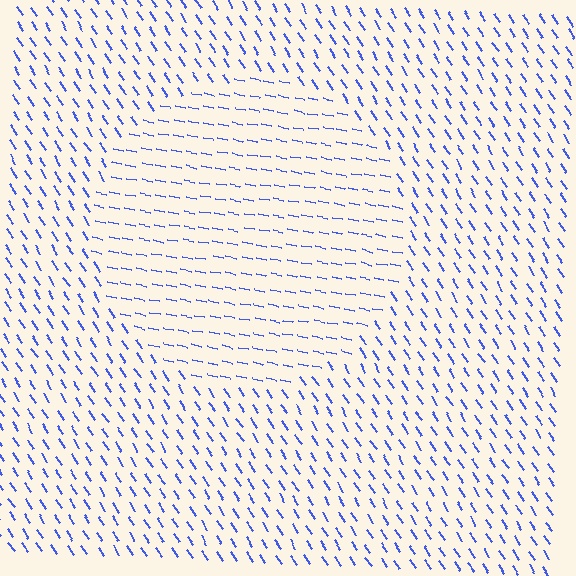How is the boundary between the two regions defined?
The boundary is defined purely by a change in line orientation (approximately 45 degrees difference). All lines are the same color and thickness.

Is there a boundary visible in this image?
Yes, there is a texture boundary formed by a change in line orientation.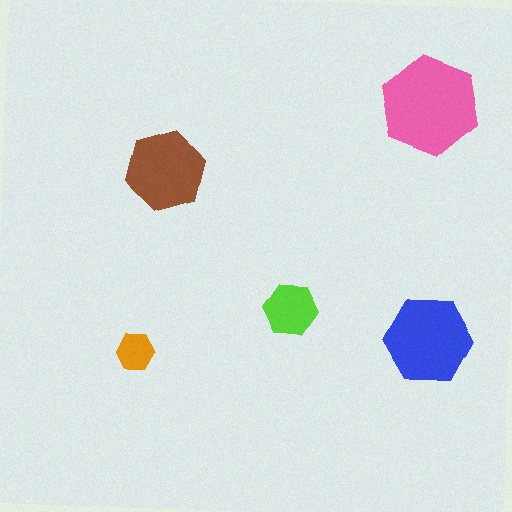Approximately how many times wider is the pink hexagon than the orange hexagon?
About 2.5 times wider.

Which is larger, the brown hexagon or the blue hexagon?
The blue one.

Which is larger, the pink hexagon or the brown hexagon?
The pink one.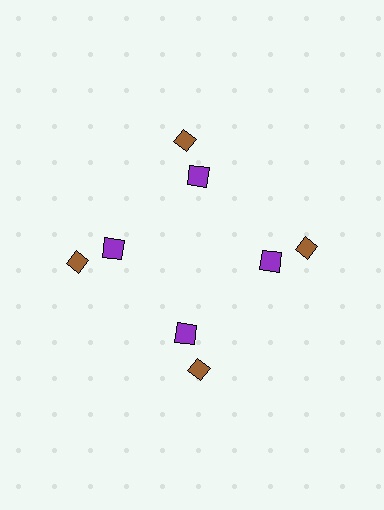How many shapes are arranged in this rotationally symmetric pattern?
There are 8 shapes, arranged in 4 groups of 2.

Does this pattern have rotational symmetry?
Yes, this pattern has 4-fold rotational symmetry. It looks the same after rotating 90 degrees around the center.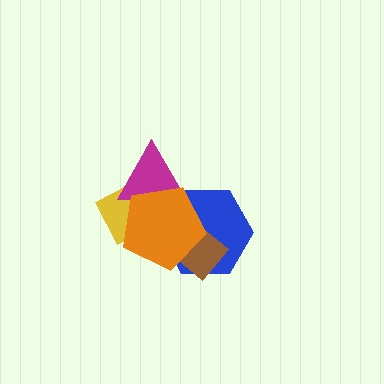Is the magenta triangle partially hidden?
Yes, it is partially covered by another shape.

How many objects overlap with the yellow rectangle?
4 objects overlap with the yellow rectangle.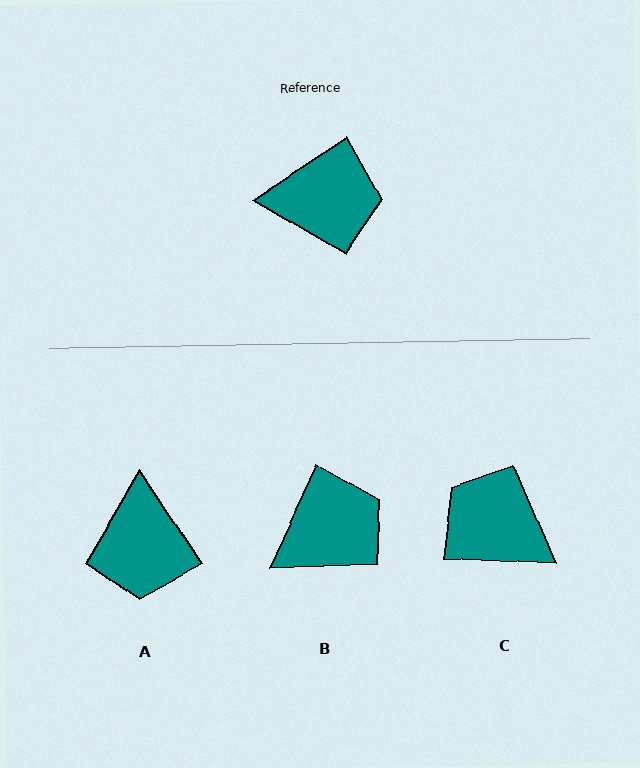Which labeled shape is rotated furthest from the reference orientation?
C, about 143 degrees away.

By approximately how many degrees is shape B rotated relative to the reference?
Approximately 31 degrees counter-clockwise.